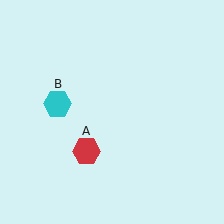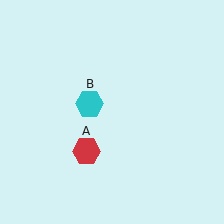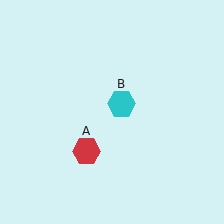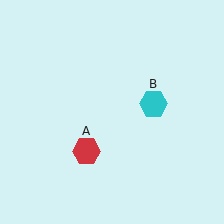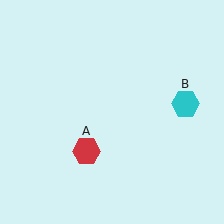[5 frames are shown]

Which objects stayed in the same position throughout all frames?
Red hexagon (object A) remained stationary.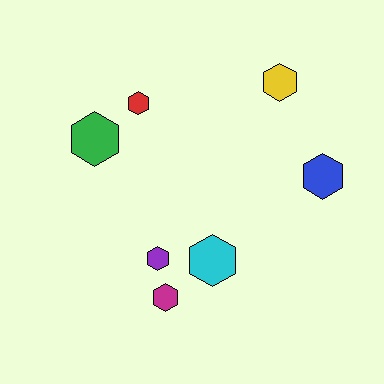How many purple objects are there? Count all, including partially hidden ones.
There is 1 purple object.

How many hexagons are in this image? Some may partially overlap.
There are 7 hexagons.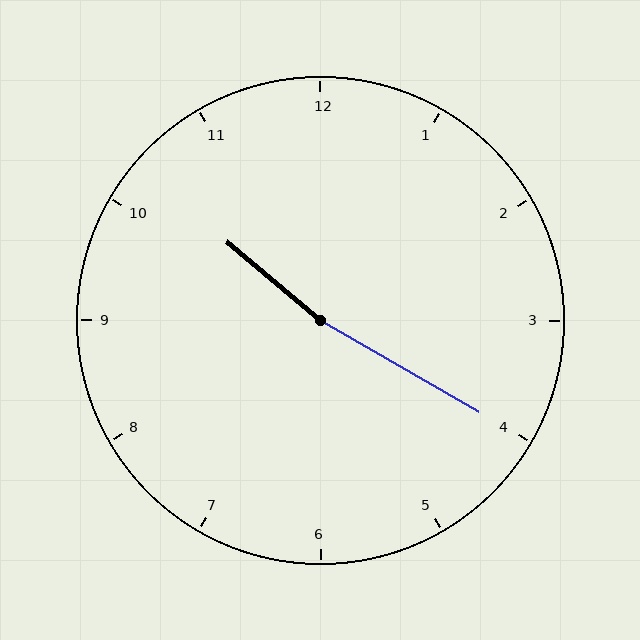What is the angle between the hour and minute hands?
Approximately 170 degrees.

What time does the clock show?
10:20.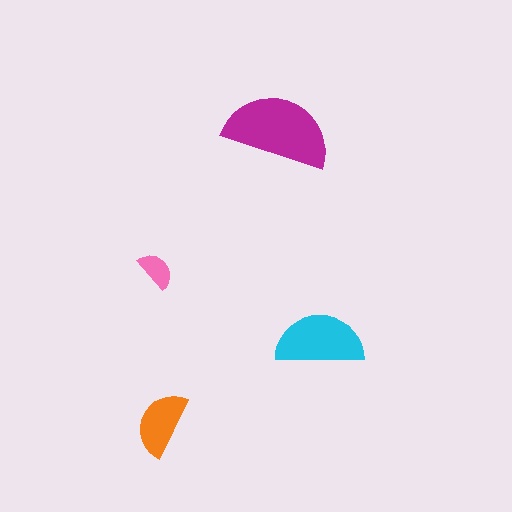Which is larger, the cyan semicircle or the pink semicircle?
The cyan one.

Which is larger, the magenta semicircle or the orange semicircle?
The magenta one.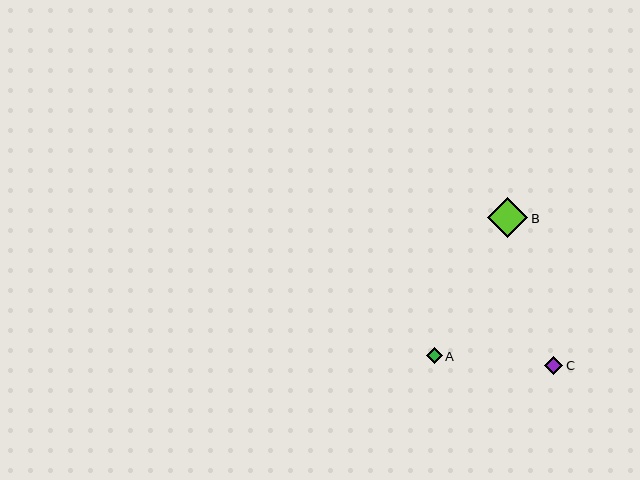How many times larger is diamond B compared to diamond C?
Diamond B is approximately 2.2 times the size of diamond C.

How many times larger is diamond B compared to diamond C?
Diamond B is approximately 2.2 times the size of diamond C.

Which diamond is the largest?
Diamond B is the largest with a size of approximately 40 pixels.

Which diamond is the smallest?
Diamond A is the smallest with a size of approximately 16 pixels.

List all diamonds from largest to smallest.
From largest to smallest: B, C, A.